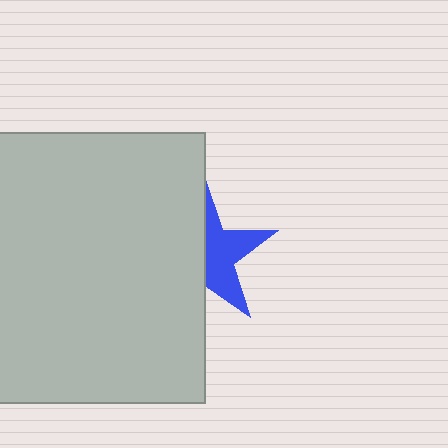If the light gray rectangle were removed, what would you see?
You would see the complete blue star.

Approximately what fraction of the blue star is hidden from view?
Roughly 52% of the blue star is hidden behind the light gray rectangle.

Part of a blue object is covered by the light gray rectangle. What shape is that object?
It is a star.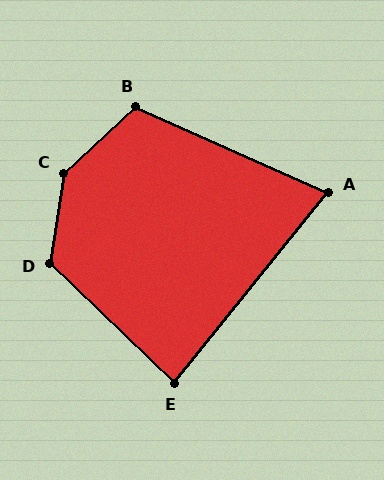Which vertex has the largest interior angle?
C, at approximately 142 degrees.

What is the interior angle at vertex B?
Approximately 113 degrees (obtuse).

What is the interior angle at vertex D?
Approximately 125 degrees (obtuse).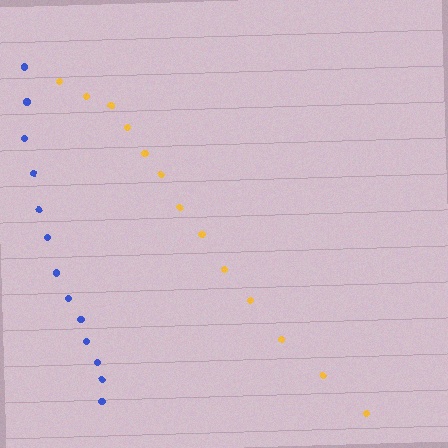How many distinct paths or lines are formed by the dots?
There are 2 distinct paths.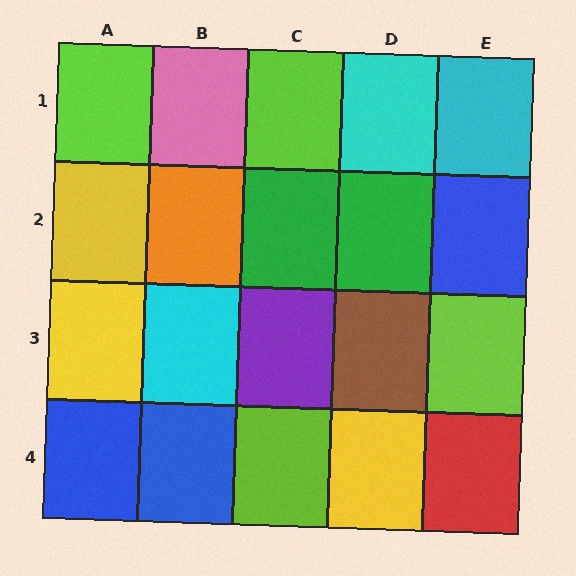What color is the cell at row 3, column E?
Lime.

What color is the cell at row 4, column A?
Blue.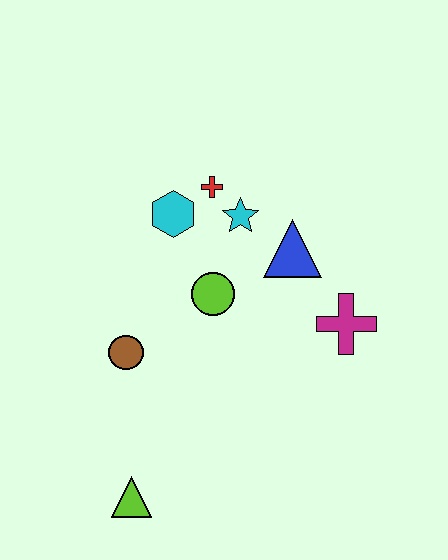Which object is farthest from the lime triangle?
The red cross is farthest from the lime triangle.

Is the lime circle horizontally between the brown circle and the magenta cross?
Yes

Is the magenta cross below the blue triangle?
Yes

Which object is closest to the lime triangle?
The brown circle is closest to the lime triangle.